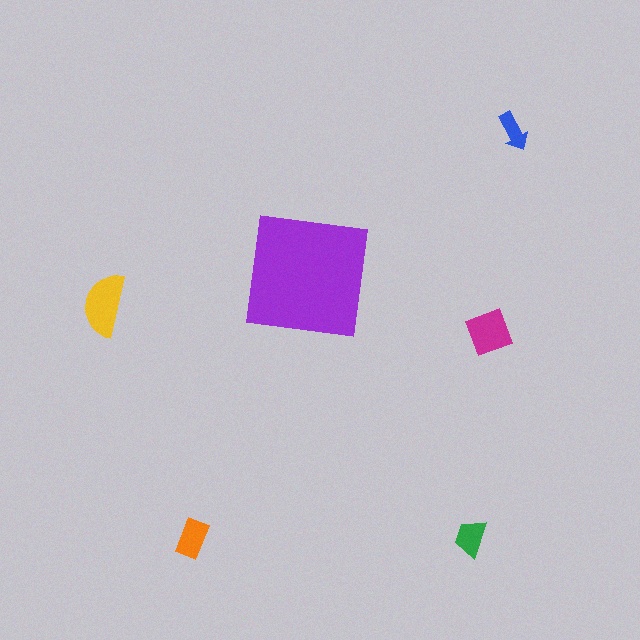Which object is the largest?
The purple square.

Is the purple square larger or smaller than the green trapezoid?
Larger.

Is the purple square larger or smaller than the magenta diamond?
Larger.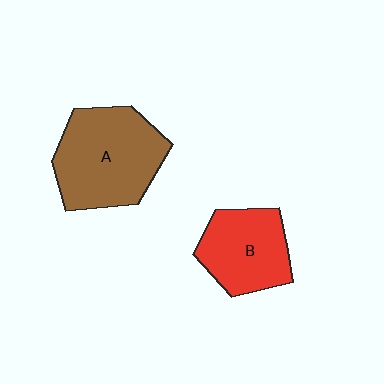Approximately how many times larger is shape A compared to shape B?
Approximately 1.4 times.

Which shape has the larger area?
Shape A (brown).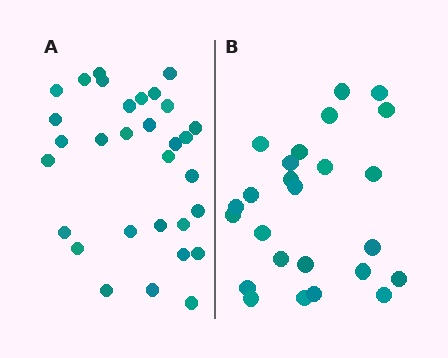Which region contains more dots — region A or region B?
Region A (the left region) has more dots.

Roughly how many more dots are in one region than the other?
Region A has about 6 more dots than region B.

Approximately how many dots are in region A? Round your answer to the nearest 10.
About 30 dots. (The exact count is 31, which rounds to 30.)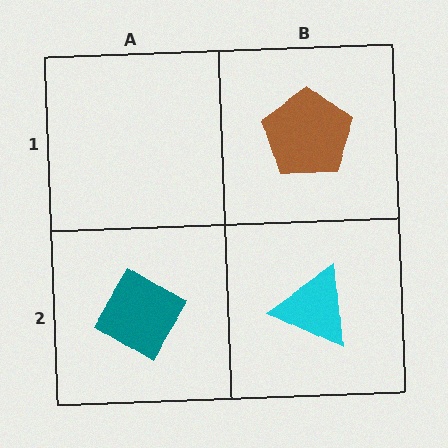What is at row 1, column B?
A brown pentagon.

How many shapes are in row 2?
2 shapes.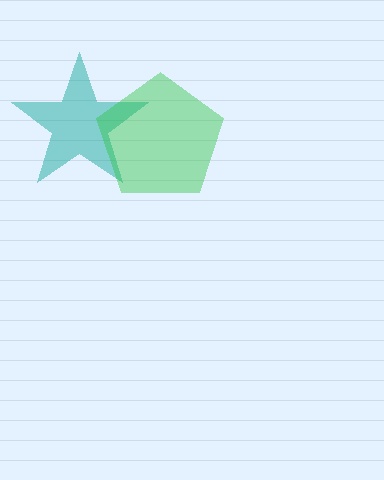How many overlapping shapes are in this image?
There are 2 overlapping shapes in the image.